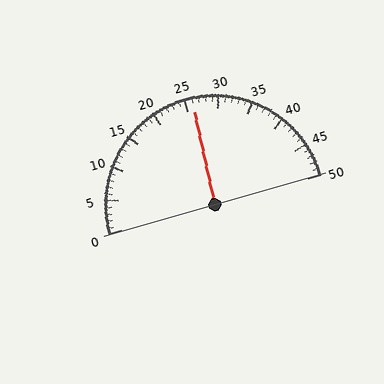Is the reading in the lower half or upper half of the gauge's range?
The reading is in the upper half of the range (0 to 50).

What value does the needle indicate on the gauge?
The needle indicates approximately 26.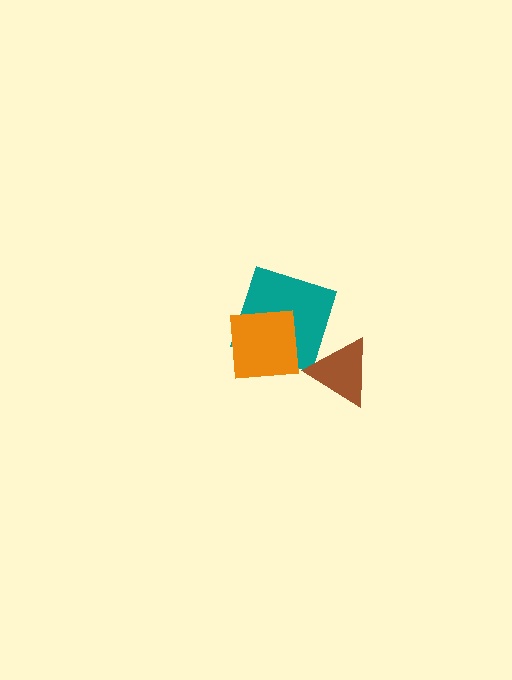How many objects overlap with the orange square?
1 object overlaps with the orange square.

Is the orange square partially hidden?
No, no other shape covers it.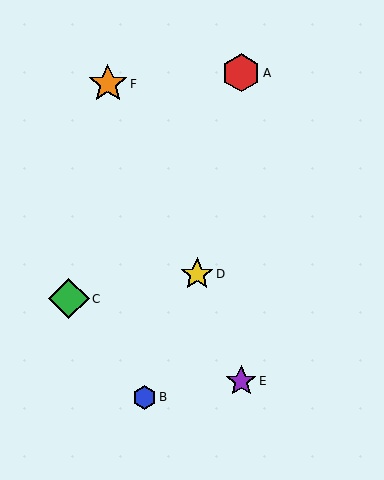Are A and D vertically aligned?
No, A is at x≈241 and D is at x≈197.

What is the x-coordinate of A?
Object A is at x≈241.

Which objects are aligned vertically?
Objects A, E are aligned vertically.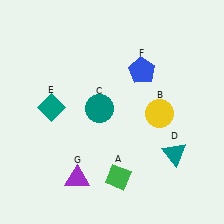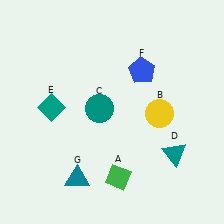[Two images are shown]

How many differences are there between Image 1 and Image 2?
There is 1 difference between the two images.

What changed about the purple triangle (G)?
In Image 1, G is purple. In Image 2, it changed to teal.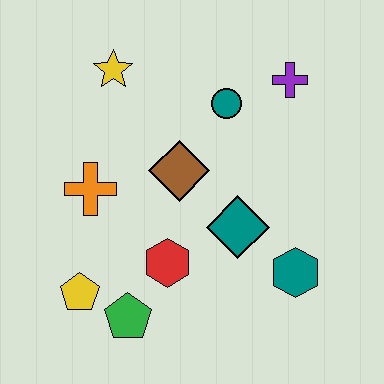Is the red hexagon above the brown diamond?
No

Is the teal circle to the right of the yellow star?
Yes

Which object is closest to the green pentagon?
The yellow pentagon is closest to the green pentagon.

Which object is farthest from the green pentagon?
The purple cross is farthest from the green pentagon.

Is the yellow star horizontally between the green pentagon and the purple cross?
No